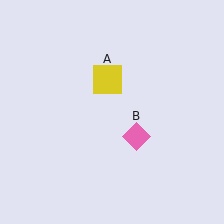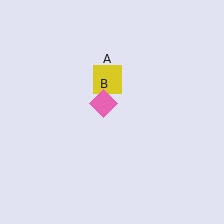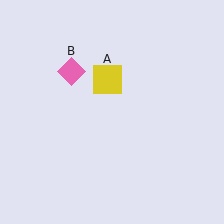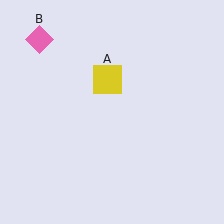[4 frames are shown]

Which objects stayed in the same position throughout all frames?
Yellow square (object A) remained stationary.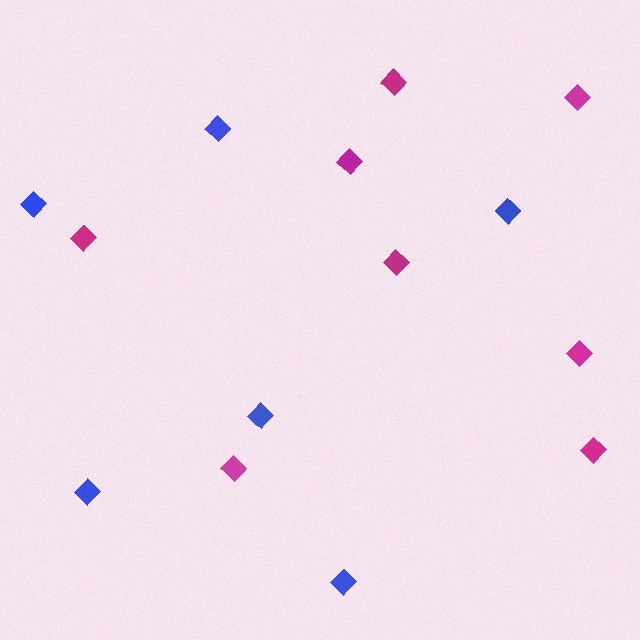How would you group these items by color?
There are 2 groups: one group of blue diamonds (6) and one group of magenta diamonds (8).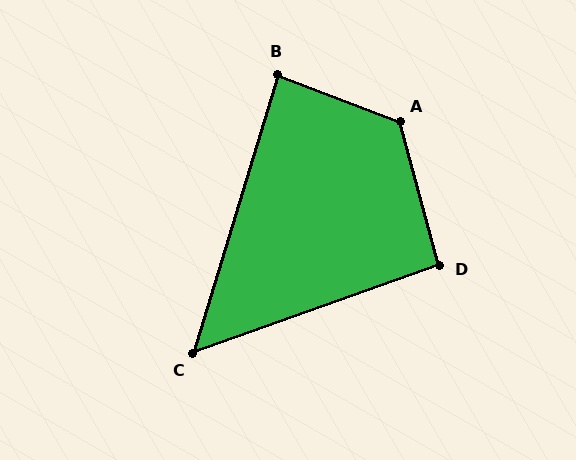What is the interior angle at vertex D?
Approximately 94 degrees (approximately right).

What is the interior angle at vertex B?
Approximately 86 degrees (approximately right).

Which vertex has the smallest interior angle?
C, at approximately 53 degrees.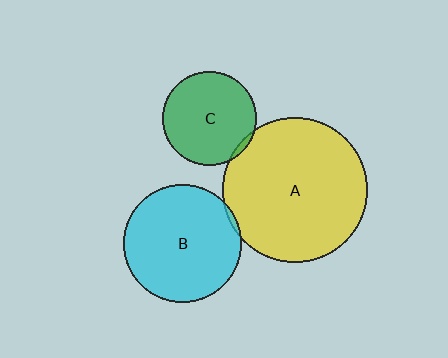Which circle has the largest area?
Circle A (yellow).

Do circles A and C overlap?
Yes.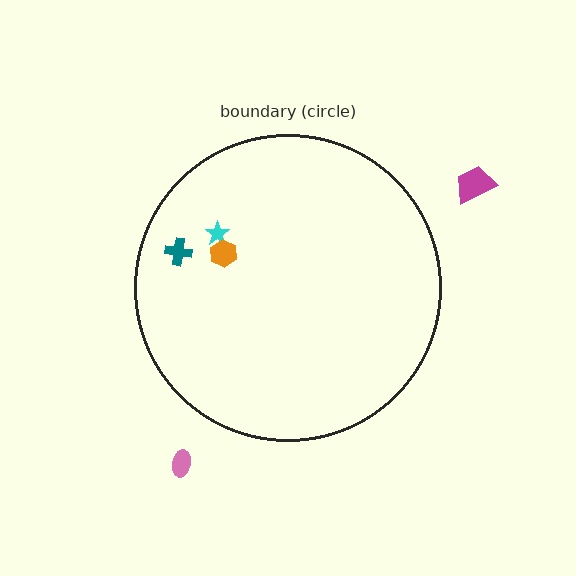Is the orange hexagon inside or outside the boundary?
Inside.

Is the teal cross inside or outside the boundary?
Inside.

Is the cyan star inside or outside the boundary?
Inside.